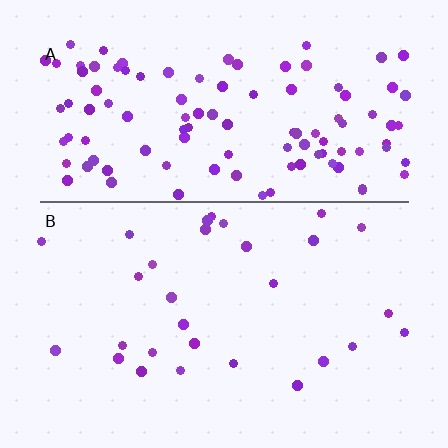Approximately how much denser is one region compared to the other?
Approximately 3.8× — region A over region B.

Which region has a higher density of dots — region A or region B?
A (the top).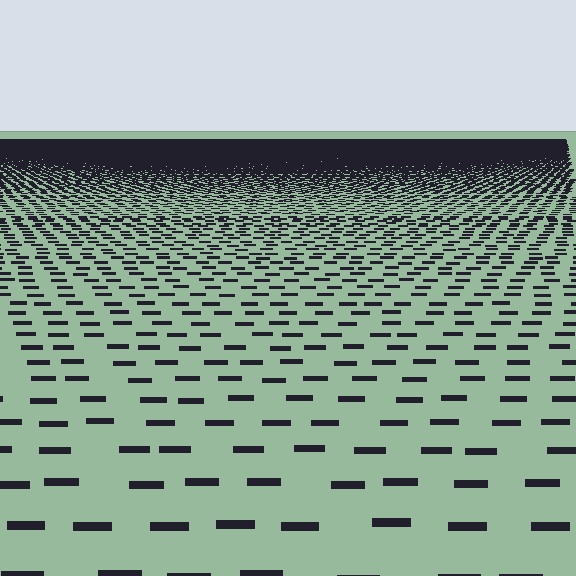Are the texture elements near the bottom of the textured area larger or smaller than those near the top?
Larger. Near the bottom, elements are closer to the viewer and appear at a bigger on-screen size.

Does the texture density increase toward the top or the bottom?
Density increases toward the top.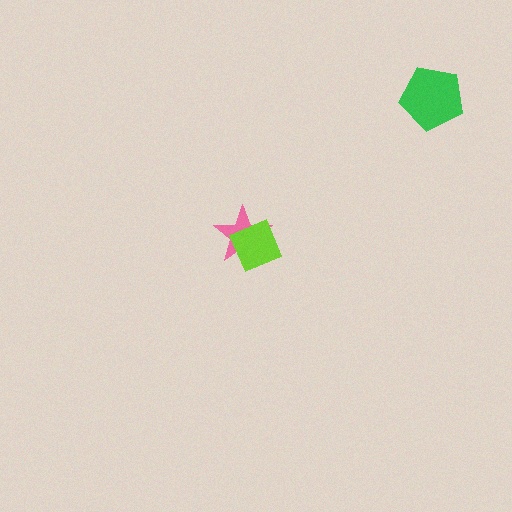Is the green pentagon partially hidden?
No, no other shape covers it.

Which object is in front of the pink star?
The lime diamond is in front of the pink star.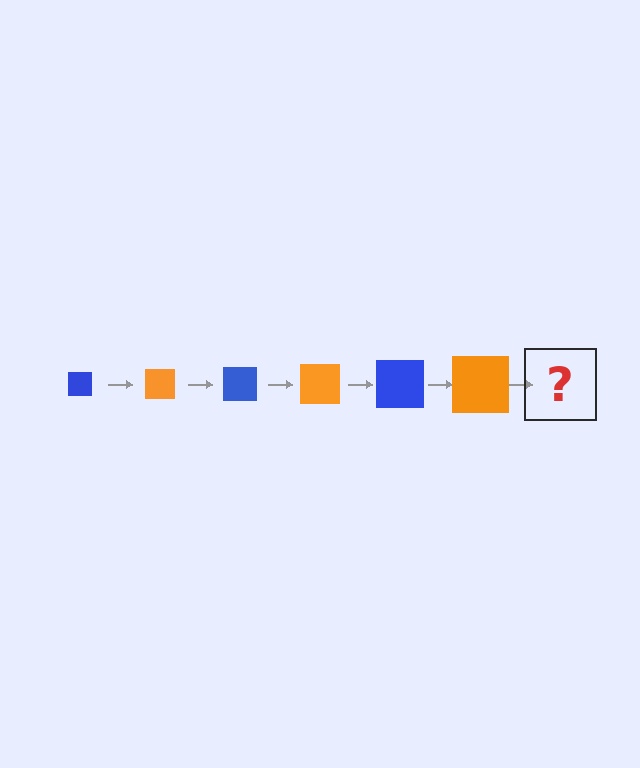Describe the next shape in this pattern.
It should be a blue square, larger than the previous one.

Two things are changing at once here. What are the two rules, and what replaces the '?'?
The two rules are that the square grows larger each step and the color cycles through blue and orange. The '?' should be a blue square, larger than the previous one.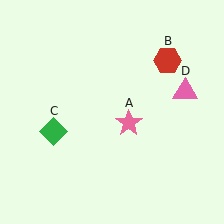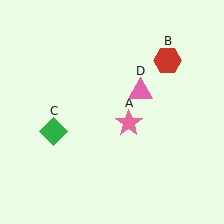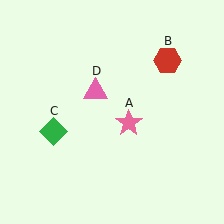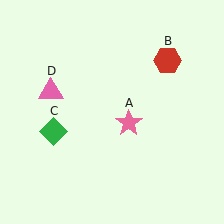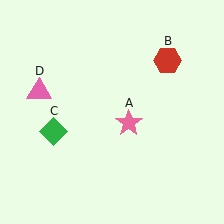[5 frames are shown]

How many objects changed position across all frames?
1 object changed position: pink triangle (object D).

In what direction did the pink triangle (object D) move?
The pink triangle (object D) moved left.